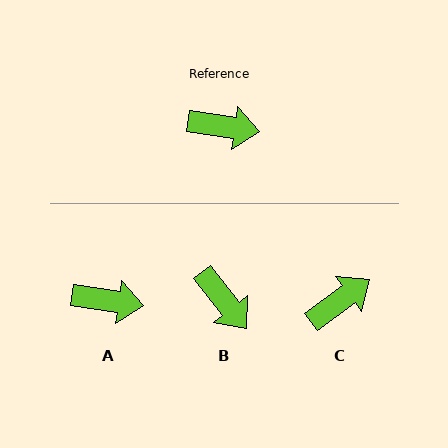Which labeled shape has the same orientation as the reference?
A.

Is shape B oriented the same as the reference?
No, it is off by about 43 degrees.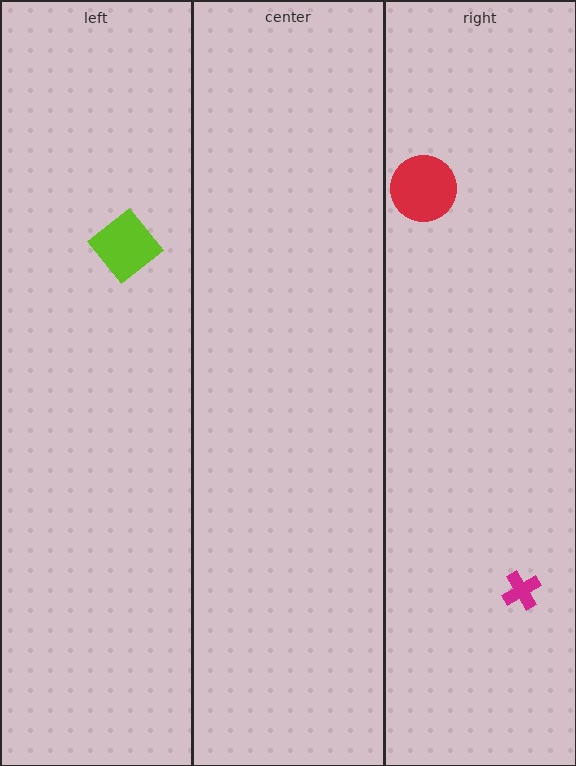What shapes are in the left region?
The lime diamond.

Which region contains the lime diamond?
The left region.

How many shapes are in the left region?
1.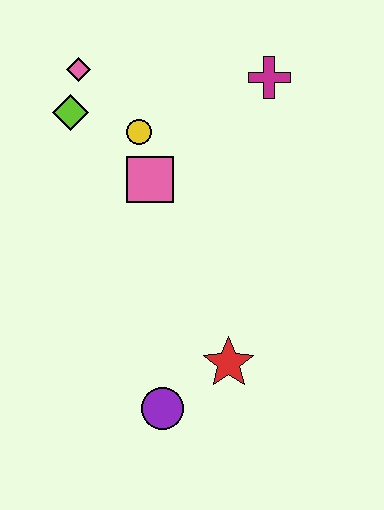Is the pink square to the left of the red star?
Yes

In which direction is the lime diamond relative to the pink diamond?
The lime diamond is below the pink diamond.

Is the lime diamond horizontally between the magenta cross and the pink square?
No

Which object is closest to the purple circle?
The red star is closest to the purple circle.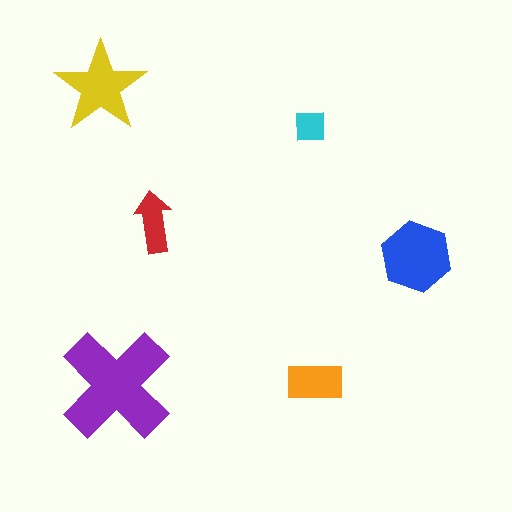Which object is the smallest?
The cyan square.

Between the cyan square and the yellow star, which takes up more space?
The yellow star.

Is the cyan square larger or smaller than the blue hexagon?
Smaller.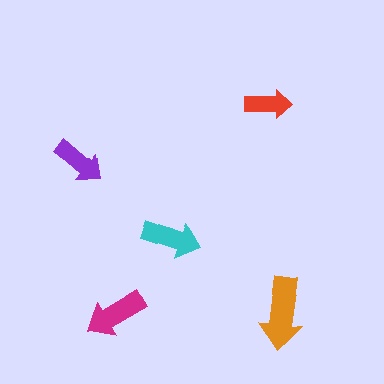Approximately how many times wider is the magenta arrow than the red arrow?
About 1.5 times wider.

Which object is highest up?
The red arrow is topmost.